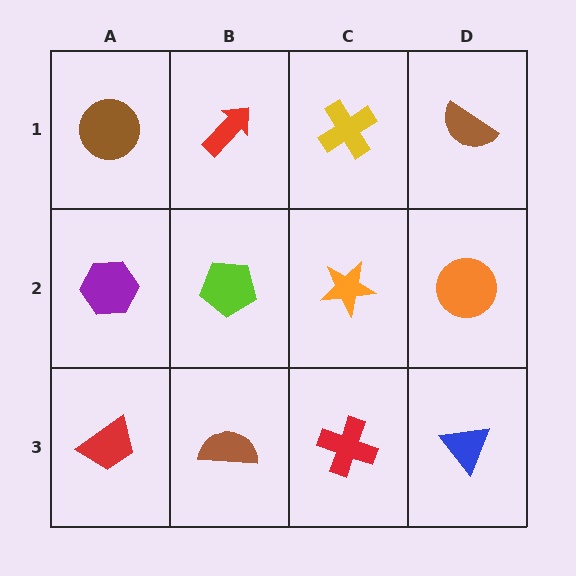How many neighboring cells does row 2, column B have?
4.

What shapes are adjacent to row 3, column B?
A lime pentagon (row 2, column B), a red trapezoid (row 3, column A), a red cross (row 3, column C).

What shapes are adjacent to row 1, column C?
An orange star (row 2, column C), a red arrow (row 1, column B), a brown semicircle (row 1, column D).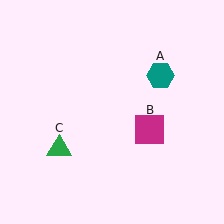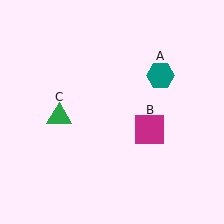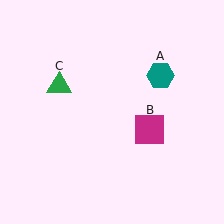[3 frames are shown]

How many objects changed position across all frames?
1 object changed position: green triangle (object C).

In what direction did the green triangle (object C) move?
The green triangle (object C) moved up.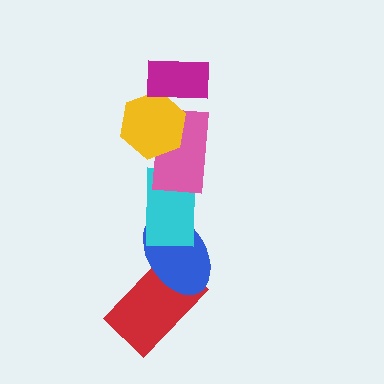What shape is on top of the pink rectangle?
The yellow hexagon is on top of the pink rectangle.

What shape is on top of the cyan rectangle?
The pink rectangle is on top of the cyan rectangle.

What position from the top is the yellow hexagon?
The yellow hexagon is 2nd from the top.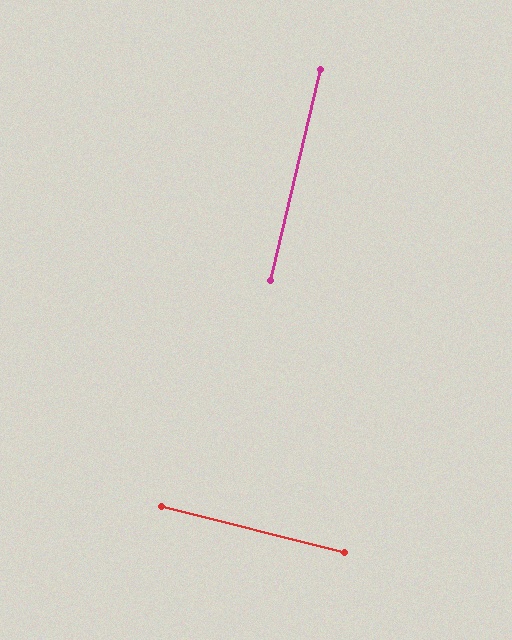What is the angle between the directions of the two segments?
Approximately 89 degrees.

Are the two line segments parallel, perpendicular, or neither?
Perpendicular — they meet at approximately 89°.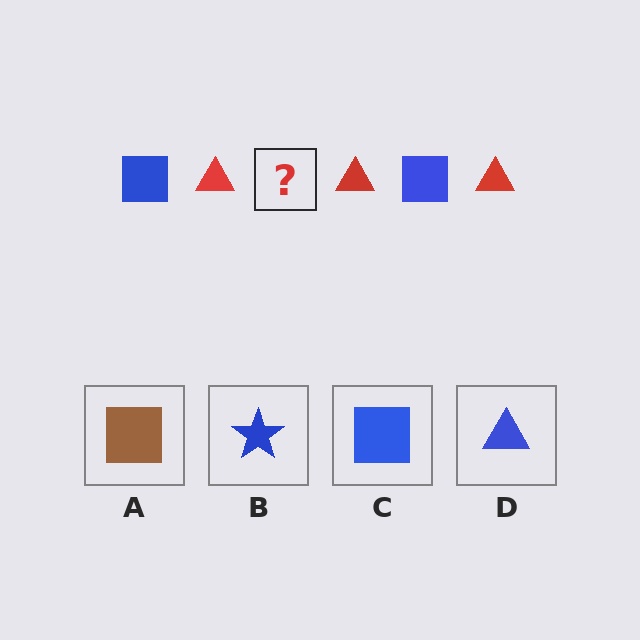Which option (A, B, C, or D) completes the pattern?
C.